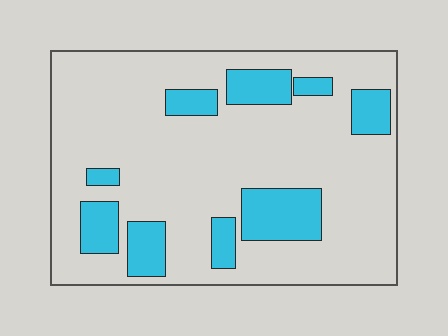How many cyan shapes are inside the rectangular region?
9.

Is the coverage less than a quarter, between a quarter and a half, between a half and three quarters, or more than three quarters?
Less than a quarter.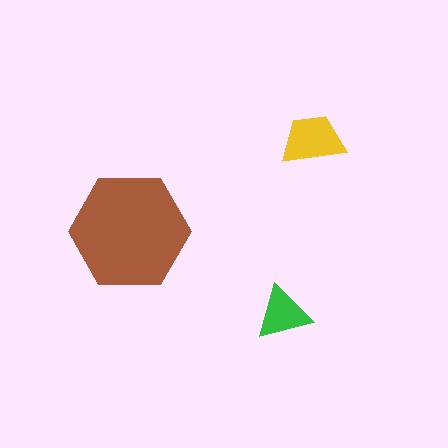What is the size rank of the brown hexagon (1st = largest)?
1st.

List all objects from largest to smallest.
The brown hexagon, the yellow trapezoid, the green triangle.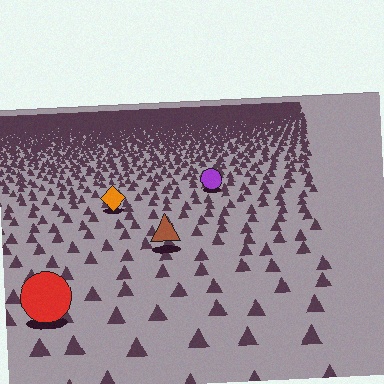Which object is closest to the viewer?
The red circle is closest. The texture marks near it are larger and more spread out.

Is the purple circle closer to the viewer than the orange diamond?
No. The orange diamond is closer — you can tell from the texture gradient: the ground texture is coarser near it.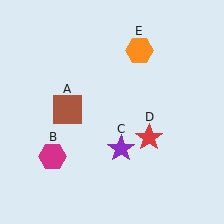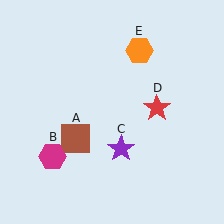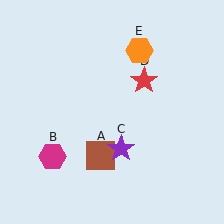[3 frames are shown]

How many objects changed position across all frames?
2 objects changed position: brown square (object A), red star (object D).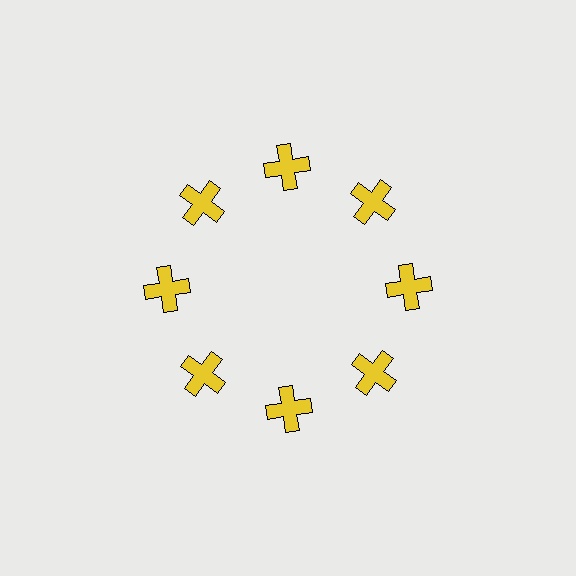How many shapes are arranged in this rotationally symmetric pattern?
There are 8 shapes, arranged in 8 groups of 1.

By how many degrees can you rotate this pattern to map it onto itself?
The pattern maps onto itself every 45 degrees of rotation.